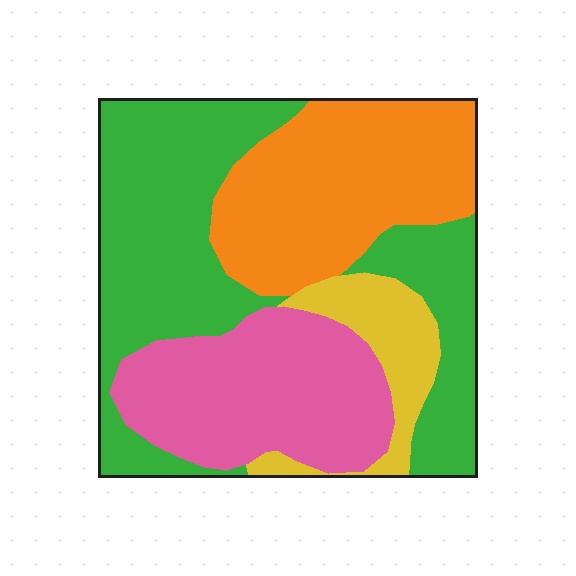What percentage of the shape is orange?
Orange covers about 25% of the shape.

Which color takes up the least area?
Yellow, at roughly 10%.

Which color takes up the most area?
Green, at roughly 40%.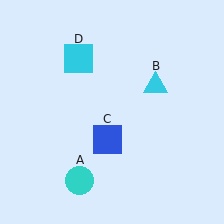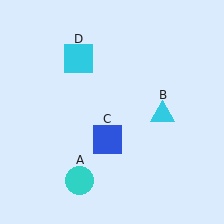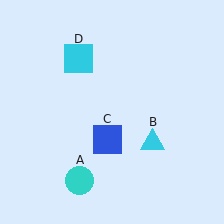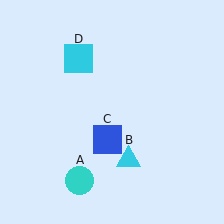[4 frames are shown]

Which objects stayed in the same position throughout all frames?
Cyan circle (object A) and blue square (object C) and cyan square (object D) remained stationary.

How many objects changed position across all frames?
1 object changed position: cyan triangle (object B).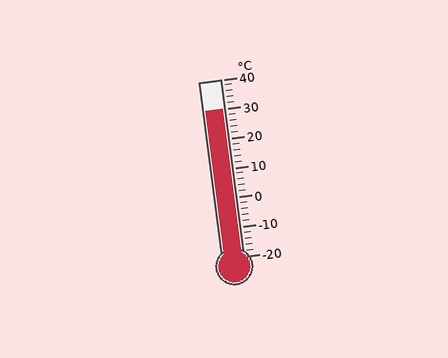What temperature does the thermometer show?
The thermometer shows approximately 30°C.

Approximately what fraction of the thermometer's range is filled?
The thermometer is filled to approximately 85% of its range.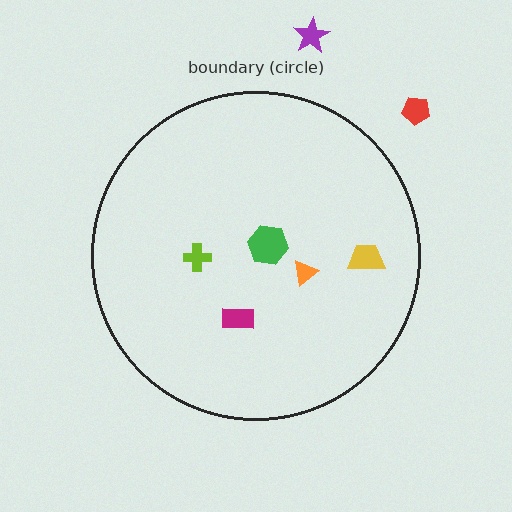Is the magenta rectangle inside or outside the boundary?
Inside.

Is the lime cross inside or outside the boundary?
Inside.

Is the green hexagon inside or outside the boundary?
Inside.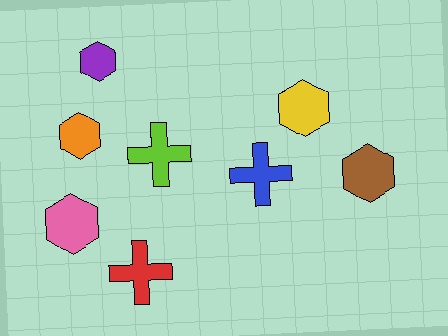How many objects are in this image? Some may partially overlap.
There are 8 objects.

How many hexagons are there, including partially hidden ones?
There are 5 hexagons.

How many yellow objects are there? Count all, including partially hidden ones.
There is 1 yellow object.